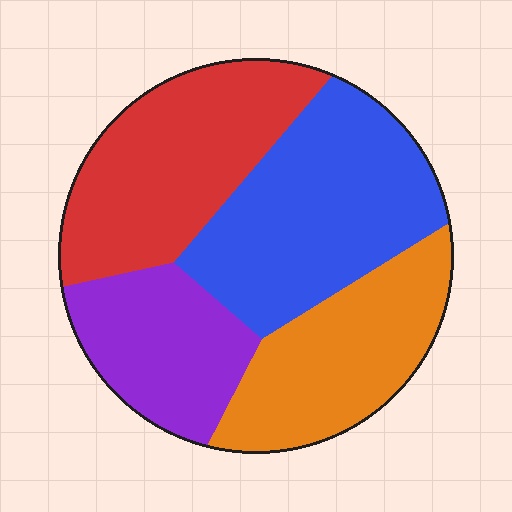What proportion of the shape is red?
Red covers around 30% of the shape.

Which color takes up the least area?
Purple, at roughly 20%.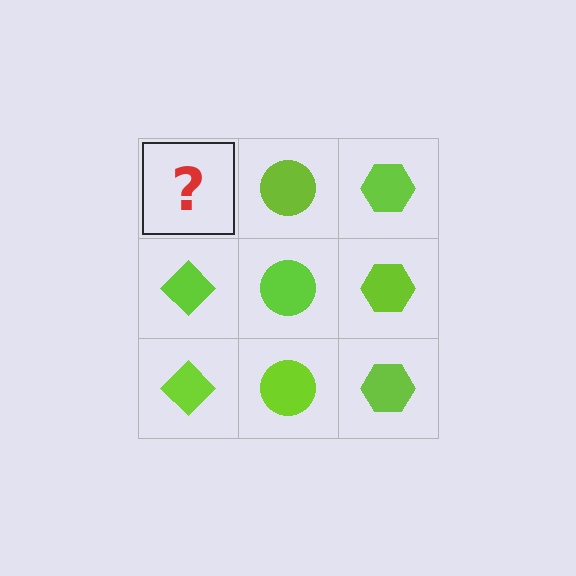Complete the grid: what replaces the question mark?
The question mark should be replaced with a lime diamond.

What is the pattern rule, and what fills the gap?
The rule is that each column has a consistent shape. The gap should be filled with a lime diamond.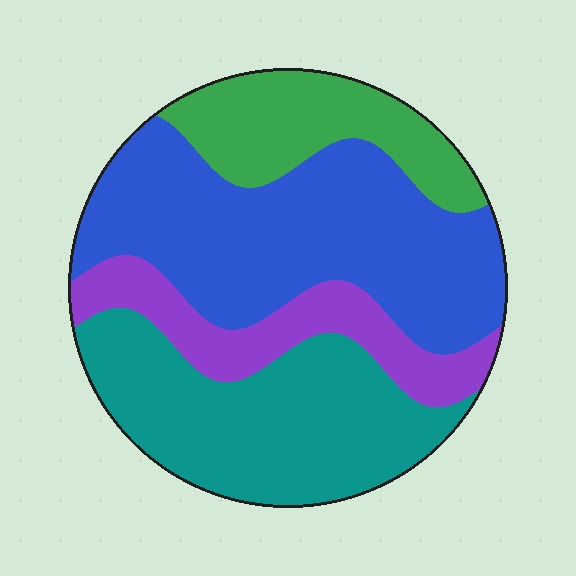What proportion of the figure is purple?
Purple takes up less than a sixth of the figure.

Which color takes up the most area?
Blue, at roughly 40%.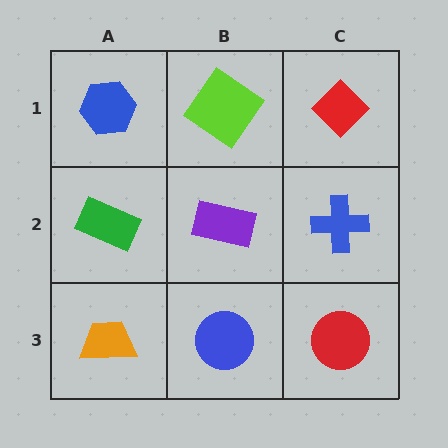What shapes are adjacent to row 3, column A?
A green rectangle (row 2, column A), a blue circle (row 3, column B).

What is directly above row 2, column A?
A blue hexagon.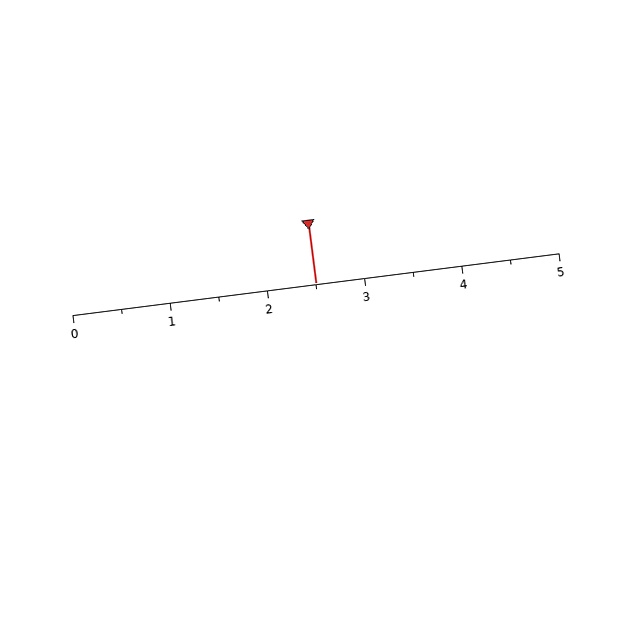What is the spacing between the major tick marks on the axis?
The major ticks are spaced 1 apart.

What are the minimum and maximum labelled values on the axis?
The axis runs from 0 to 5.